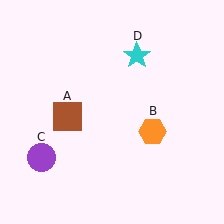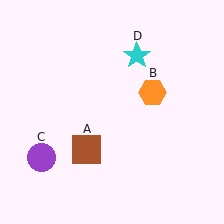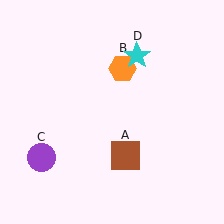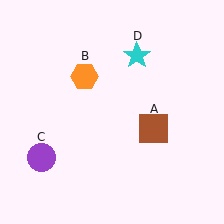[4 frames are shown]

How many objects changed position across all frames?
2 objects changed position: brown square (object A), orange hexagon (object B).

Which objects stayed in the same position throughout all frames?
Purple circle (object C) and cyan star (object D) remained stationary.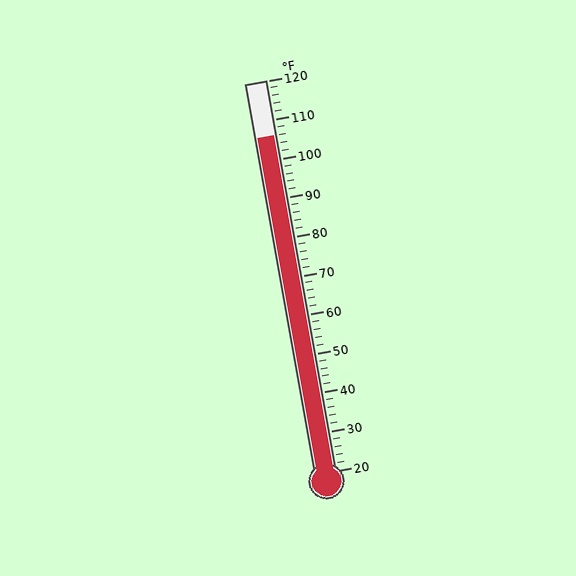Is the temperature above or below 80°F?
The temperature is above 80°F.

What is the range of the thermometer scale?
The thermometer scale ranges from 20°F to 120°F.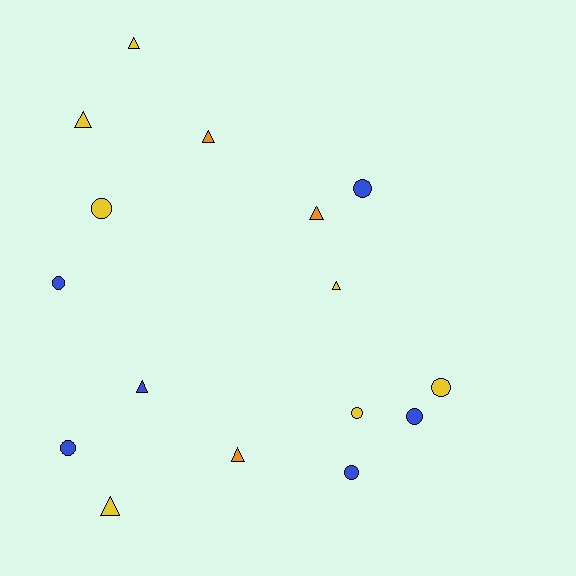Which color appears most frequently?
Yellow, with 7 objects.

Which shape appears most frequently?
Triangle, with 8 objects.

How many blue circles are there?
There are 5 blue circles.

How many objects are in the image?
There are 16 objects.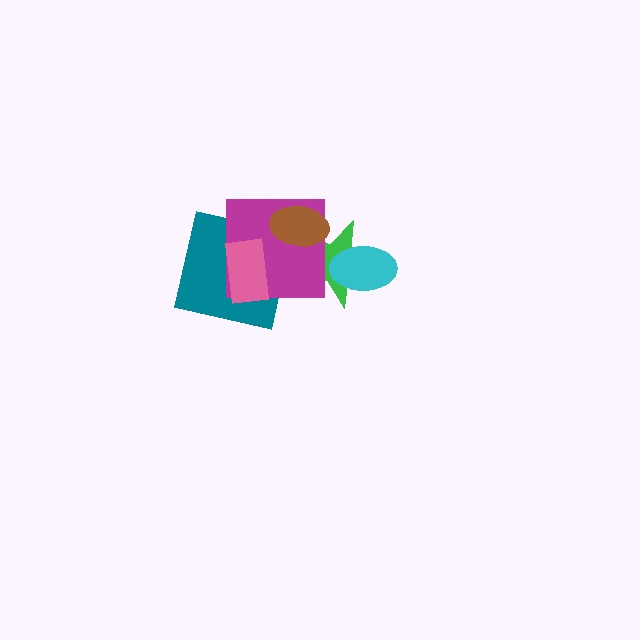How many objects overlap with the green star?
3 objects overlap with the green star.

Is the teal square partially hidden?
Yes, it is partially covered by another shape.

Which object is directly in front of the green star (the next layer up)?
The cyan ellipse is directly in front of the green star.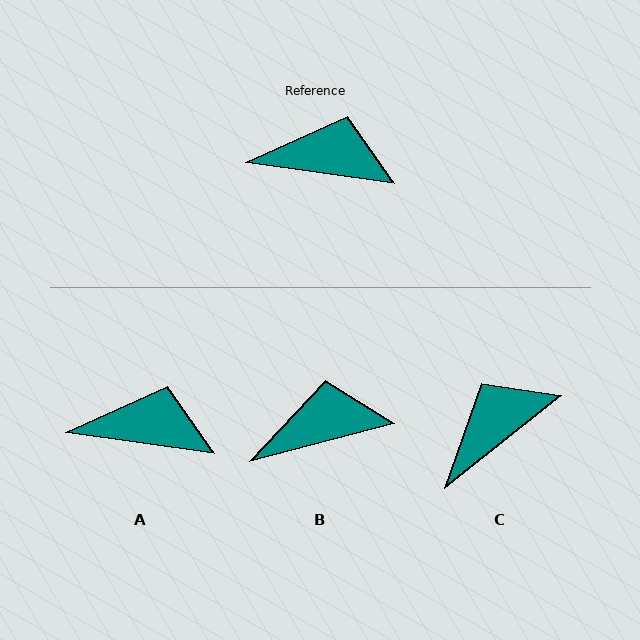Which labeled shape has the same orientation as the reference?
A.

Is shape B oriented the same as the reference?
No, it is off by about 23 degrees.